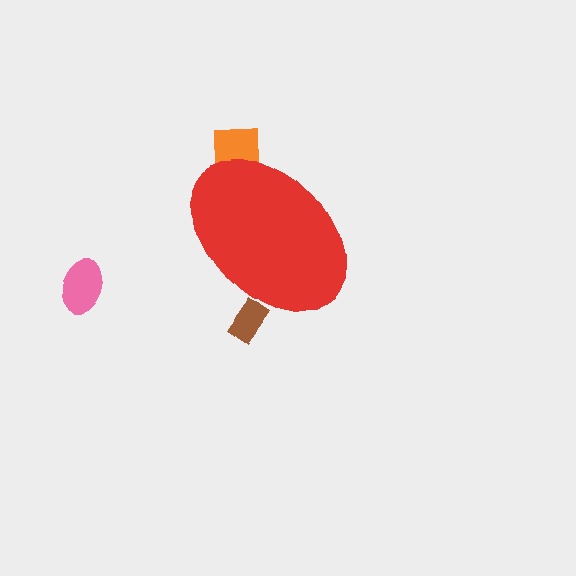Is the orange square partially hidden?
Yes, the orange square is partially hidden behind the red ellipse.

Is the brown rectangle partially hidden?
Yes, the brown rectangle is partially hidden behind the red ellipse.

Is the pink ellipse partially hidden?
No, the pink ellipse is fully visible.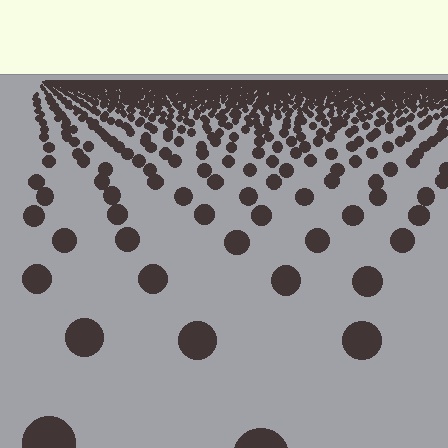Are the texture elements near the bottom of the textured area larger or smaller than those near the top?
Larger. Near the bottom, elements are closer to the viewer and appear at a bigger on-screen size.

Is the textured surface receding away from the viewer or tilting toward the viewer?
The surface is receding away from the viewer. Texture elements get smaller and denser toward the top.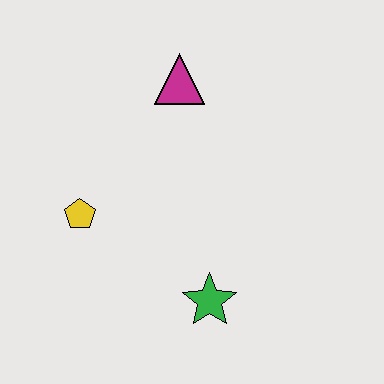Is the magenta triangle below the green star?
No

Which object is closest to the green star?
The yellow pentagon is closest to the green star.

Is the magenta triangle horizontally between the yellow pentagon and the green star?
Yes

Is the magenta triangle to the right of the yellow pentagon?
Yes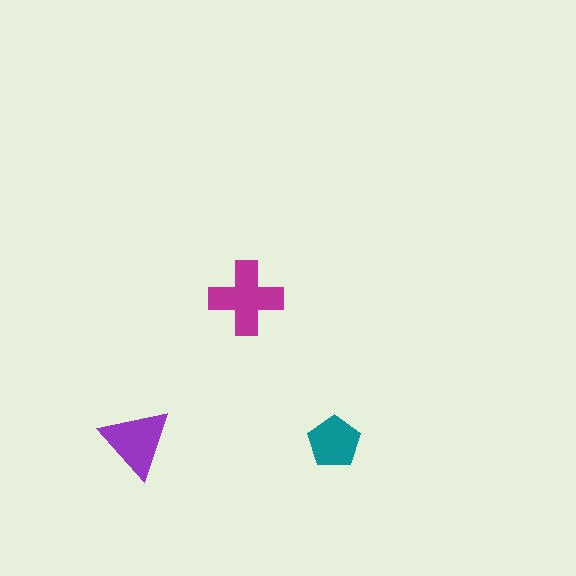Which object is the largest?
The magenta cross.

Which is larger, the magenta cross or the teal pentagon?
The magenta cross.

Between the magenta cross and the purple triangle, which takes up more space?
The magenta cross.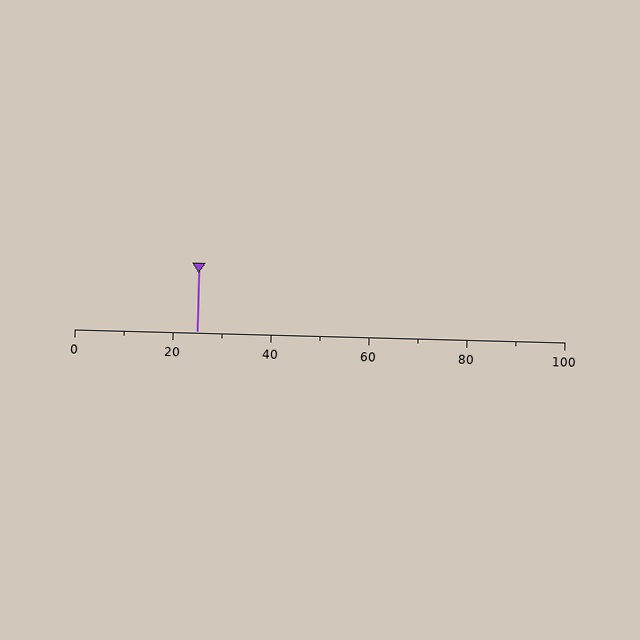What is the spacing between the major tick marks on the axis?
The major ticks are spaced 20 apart.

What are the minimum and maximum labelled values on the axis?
The axis runs from 0 to 100.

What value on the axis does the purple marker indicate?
The marker indicates approximately 25.